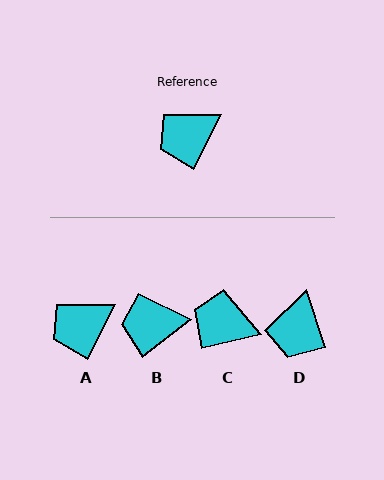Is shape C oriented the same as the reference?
No, it is off by about 49 degrees.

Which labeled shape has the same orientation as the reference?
A.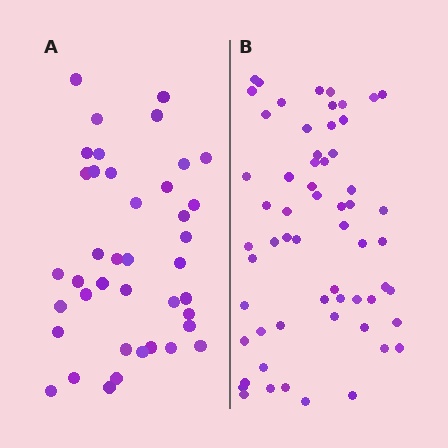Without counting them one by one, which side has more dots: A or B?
Region B (the right region) has more dots.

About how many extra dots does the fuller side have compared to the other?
Region B has approximately 20 more dots than region A.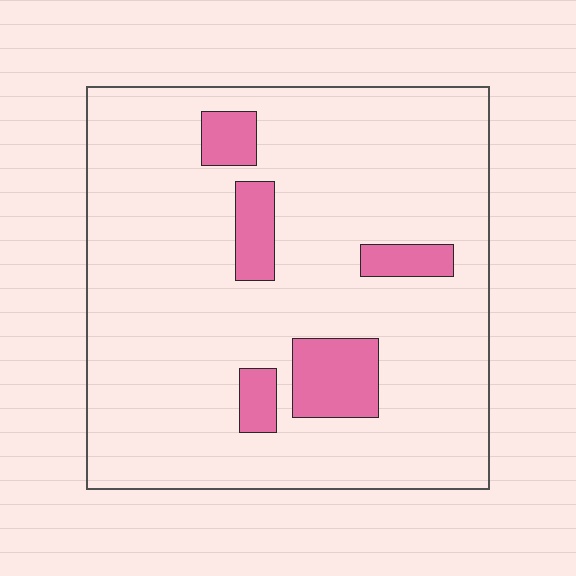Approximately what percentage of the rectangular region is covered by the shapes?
Approximately 10%.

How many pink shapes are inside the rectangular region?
5.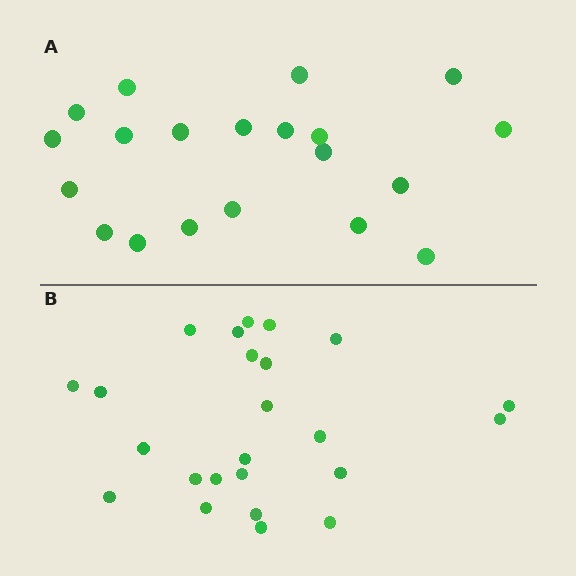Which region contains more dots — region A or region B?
Region B (the bottom region) has more dots.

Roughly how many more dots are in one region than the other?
Region B has about 4 more dots than region A.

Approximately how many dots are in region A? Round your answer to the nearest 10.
About 20 dots.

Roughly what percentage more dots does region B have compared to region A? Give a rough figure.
About 20% more.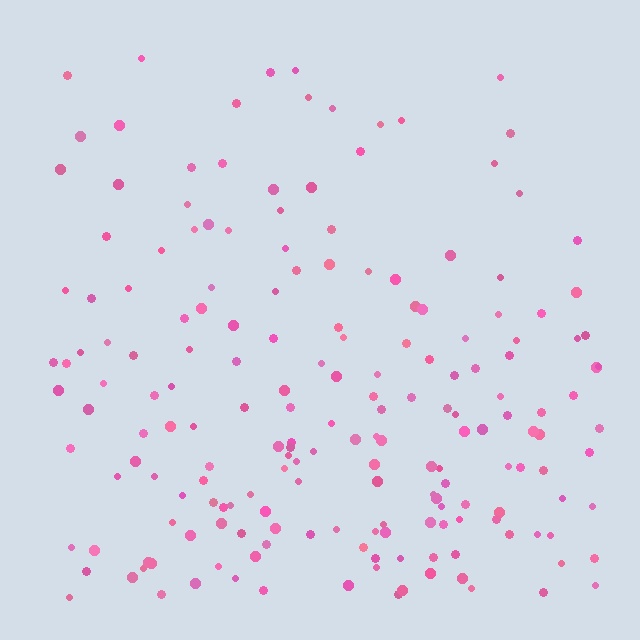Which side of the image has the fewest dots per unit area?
The top.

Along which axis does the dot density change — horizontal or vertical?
Vertical.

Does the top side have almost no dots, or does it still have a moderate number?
Still a moderate number, just noticeably fewer than the bottom.